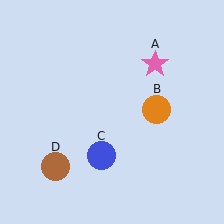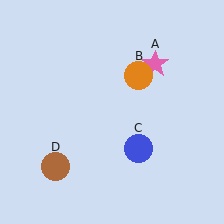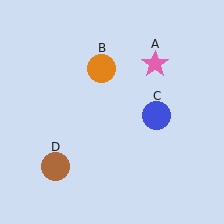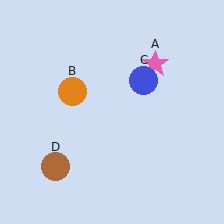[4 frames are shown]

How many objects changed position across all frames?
2 objects changed position: orange circle (object B), blue circle (object C).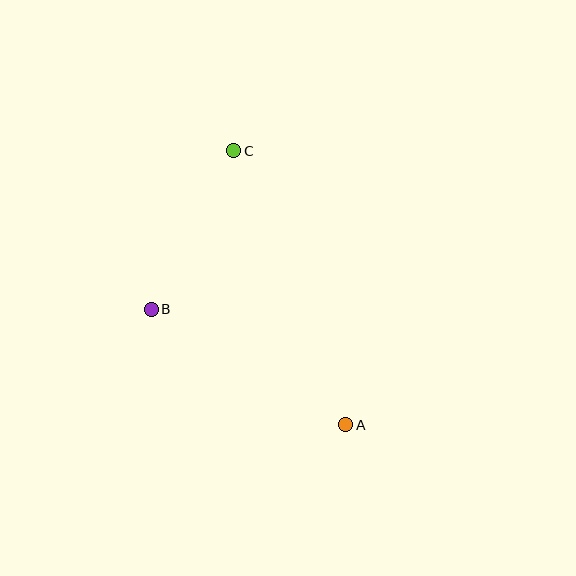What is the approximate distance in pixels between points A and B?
The distance between A and B is approximately 226 pixels.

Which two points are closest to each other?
Points B and C are closest to each other.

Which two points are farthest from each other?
Points A and C are farthest from each other.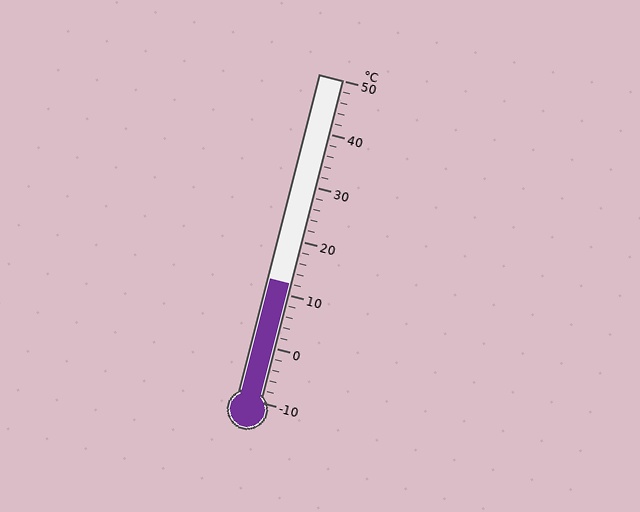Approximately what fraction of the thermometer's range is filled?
The thermometer is filled to approximately 35% of its range.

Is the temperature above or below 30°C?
The temperature is below 30°C.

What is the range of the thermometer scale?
The thermometer scale ranges from -10°C to 50°C.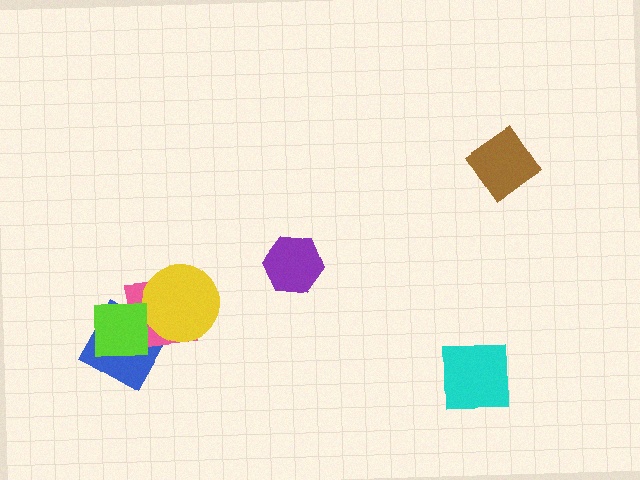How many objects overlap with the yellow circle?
1 object overlaps with the yellow circle.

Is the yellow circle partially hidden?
No, no other shape covers it.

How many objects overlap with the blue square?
2 objects overlap with the blue square.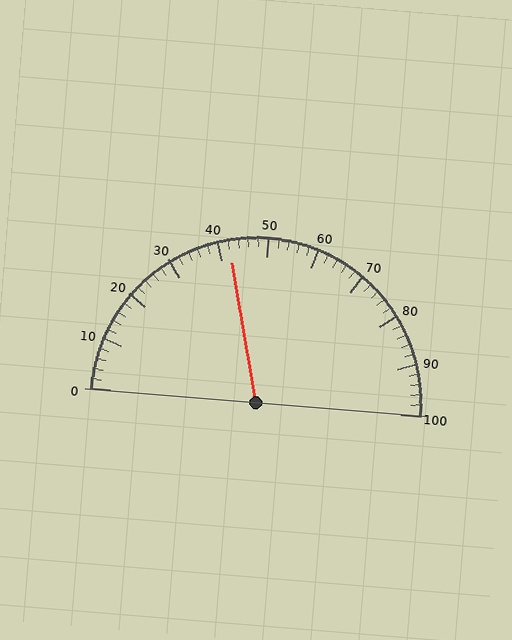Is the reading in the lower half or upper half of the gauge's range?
The reading is in the lower half of the range (0 to 100).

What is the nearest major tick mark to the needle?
The nearest major tick mark is 40.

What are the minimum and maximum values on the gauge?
The gauge ranges from 0 to 100.